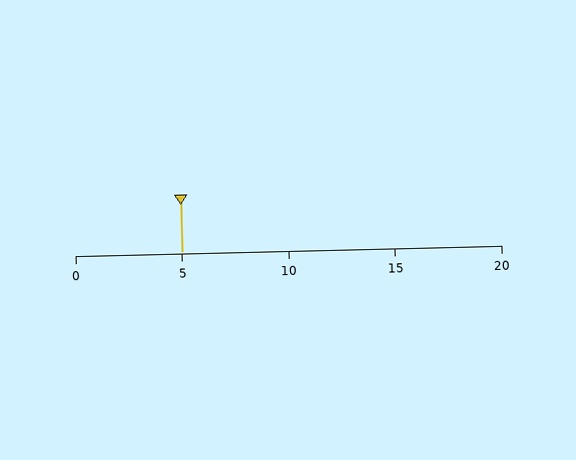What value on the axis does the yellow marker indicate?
The marker indicates approximately 5.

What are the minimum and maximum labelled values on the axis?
The axis runs from 0 to 20.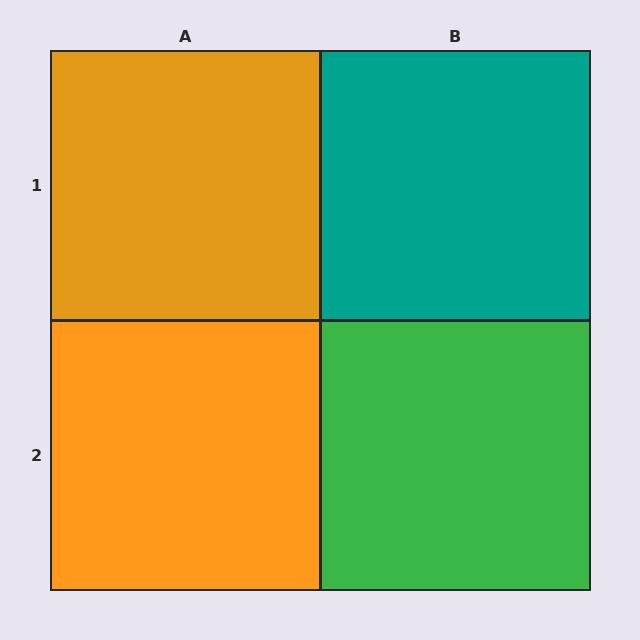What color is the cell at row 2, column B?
Green.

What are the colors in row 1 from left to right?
Orange, teal.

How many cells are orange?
2 cells are orange.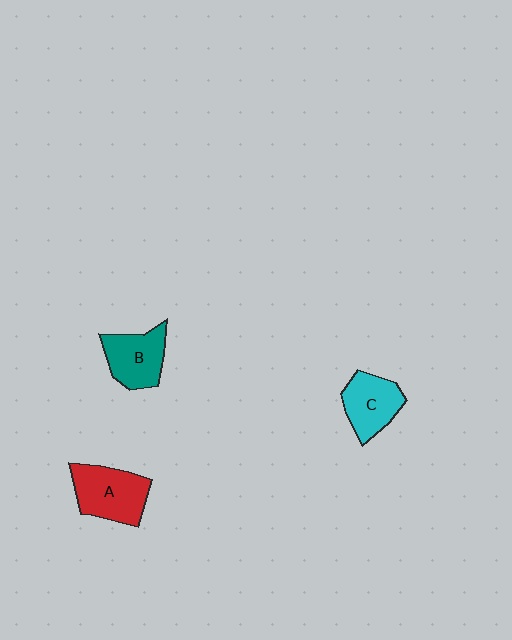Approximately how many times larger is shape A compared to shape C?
Approximately 1.2 times.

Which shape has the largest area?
Shape A (red).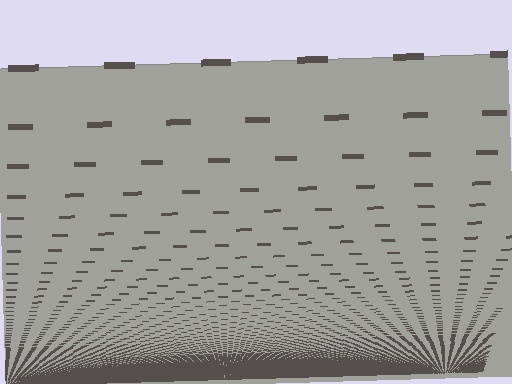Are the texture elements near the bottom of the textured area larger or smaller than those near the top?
Smaller. The gradient is inverted — elements near the bottom are smaller and denser.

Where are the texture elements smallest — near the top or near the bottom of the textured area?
Near the bottom.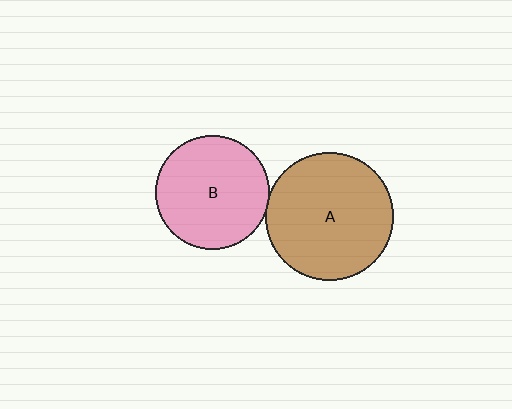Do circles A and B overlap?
Yes.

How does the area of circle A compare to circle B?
Approximately 1.3 times.